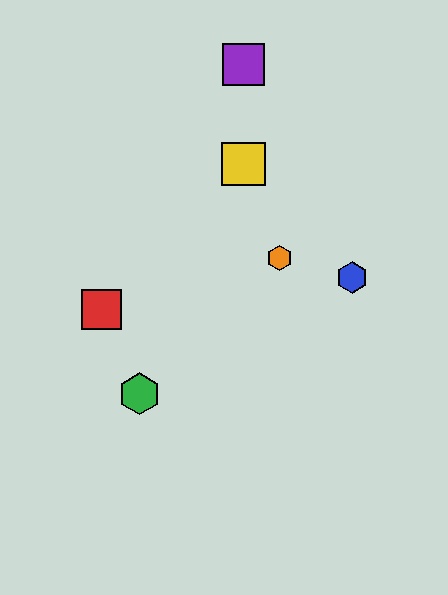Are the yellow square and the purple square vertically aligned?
Yes, both are at x≈243.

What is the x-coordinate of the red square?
The red square is at x≈102.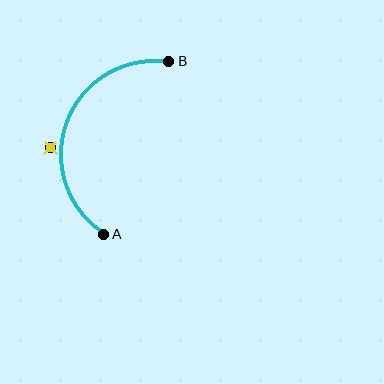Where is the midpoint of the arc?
The arc midpoint is the point on the curve farthest from the straight line joining A and B. It sits to the left of that line.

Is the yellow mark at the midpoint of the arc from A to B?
No — the yellow mark does not lie on the arc at all. It sits slightly outside the curve.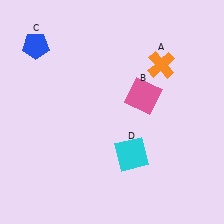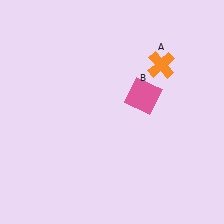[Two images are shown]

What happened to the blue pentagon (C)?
The blue pentagon (C) was removed in Image 2. It was in the top-left area of Image 1.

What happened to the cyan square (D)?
The cyan square (D) was removed in Image 2. It was in the bottom-right area of Image 1.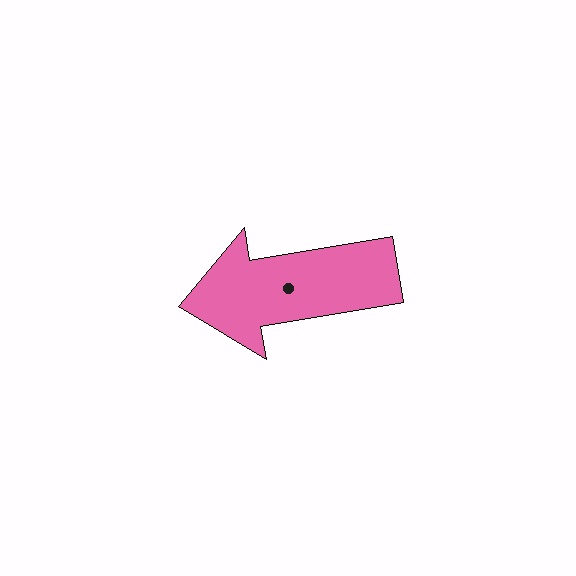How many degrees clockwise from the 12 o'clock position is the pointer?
Approximately 260 degrees.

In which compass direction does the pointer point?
West.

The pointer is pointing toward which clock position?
Roughly 9 o'clock.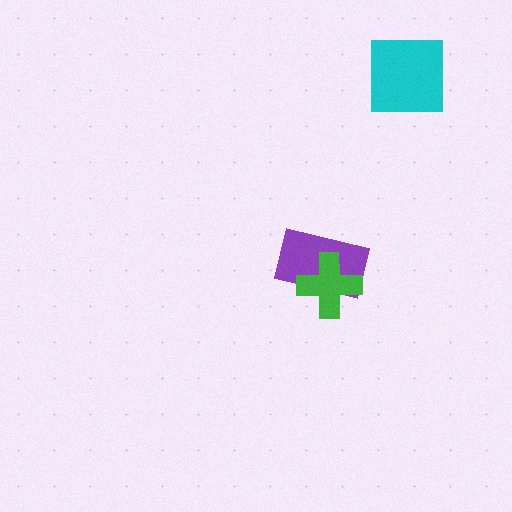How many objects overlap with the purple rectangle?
1 object overlaps with the purple rectangle.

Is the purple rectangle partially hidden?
Yes, it is partially covered by another shape.